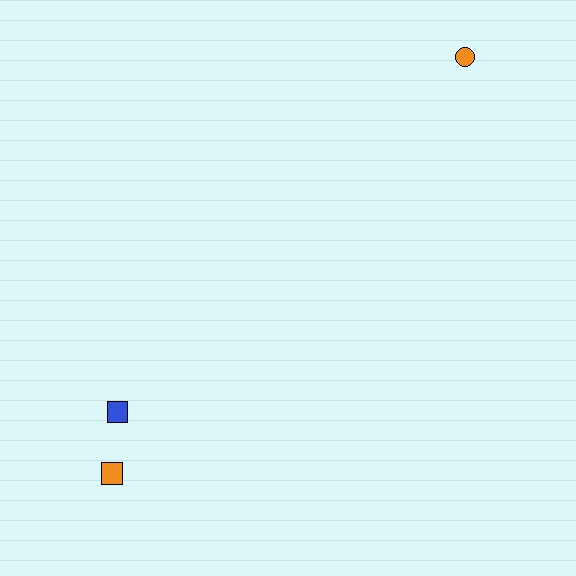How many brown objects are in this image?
There are no brown objects.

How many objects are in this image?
There are 3 objects.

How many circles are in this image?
There is 1 circle.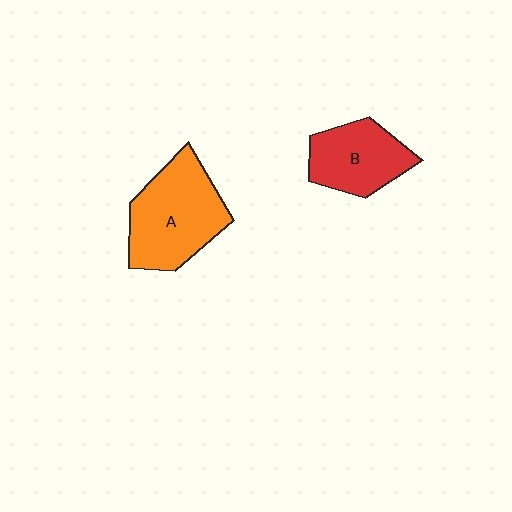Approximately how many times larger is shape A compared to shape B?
Approximately 1.4 times.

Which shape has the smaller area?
Shape B (red).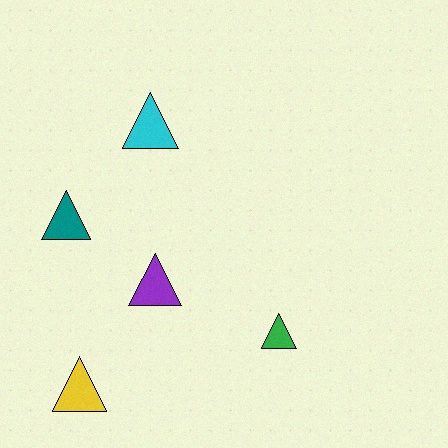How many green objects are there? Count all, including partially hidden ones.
There is 1 green object.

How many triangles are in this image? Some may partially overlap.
There are 5 triangles.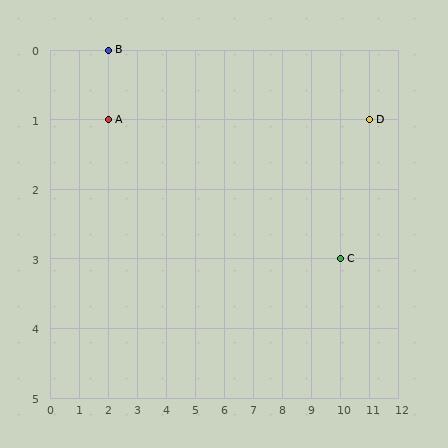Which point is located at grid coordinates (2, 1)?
Point A is at (2, 1).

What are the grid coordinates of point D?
Point D is at grid coordinates (11, 1).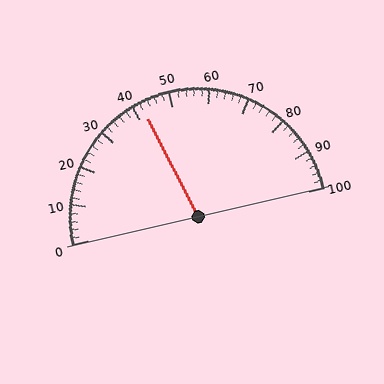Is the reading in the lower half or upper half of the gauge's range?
The reading is in the lower half of the range (0 to 100).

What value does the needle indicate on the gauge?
The needle indicates approximately 42.